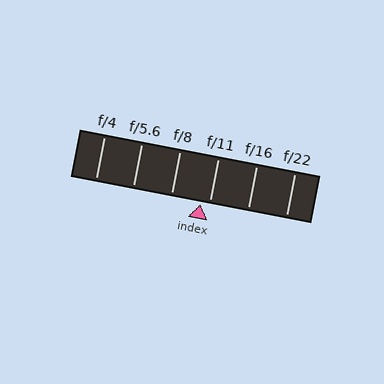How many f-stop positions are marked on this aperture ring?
There are 6 f-stop positions marked.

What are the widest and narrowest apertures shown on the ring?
The widest aperture shown is f/4 and the narrowest is f/22.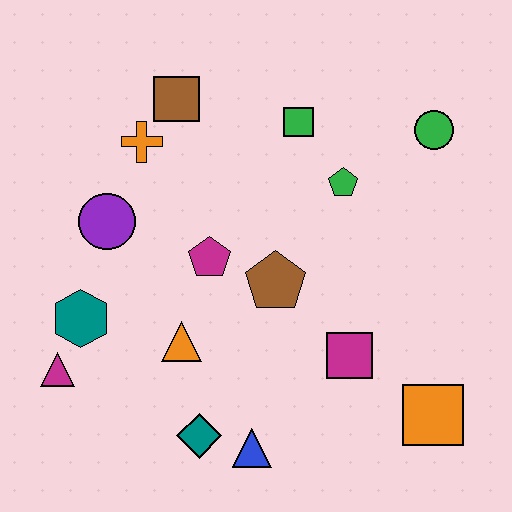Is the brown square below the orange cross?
No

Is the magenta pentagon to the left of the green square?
Yes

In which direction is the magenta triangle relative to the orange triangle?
The magenta triangle is to the left of the orange triangle.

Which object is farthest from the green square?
The magenta triangle is farthest from the green square.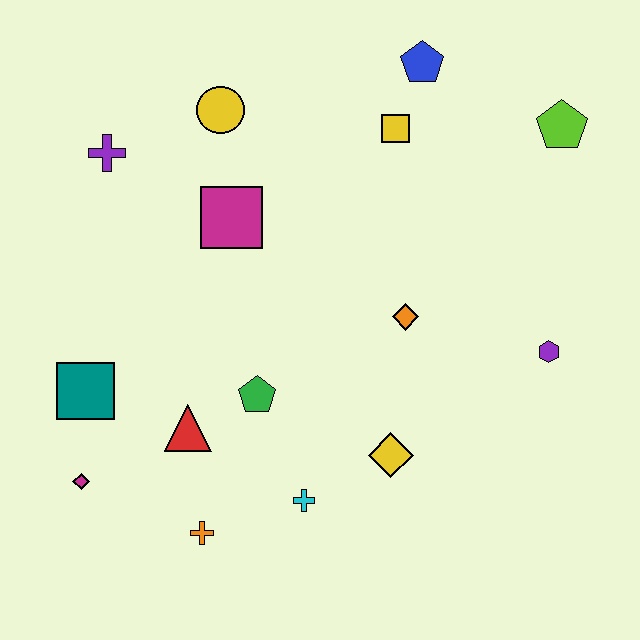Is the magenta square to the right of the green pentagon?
No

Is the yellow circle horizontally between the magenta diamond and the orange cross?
No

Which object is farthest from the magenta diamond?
The lime pentagon is farthest from the magenta diamond.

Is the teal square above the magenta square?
No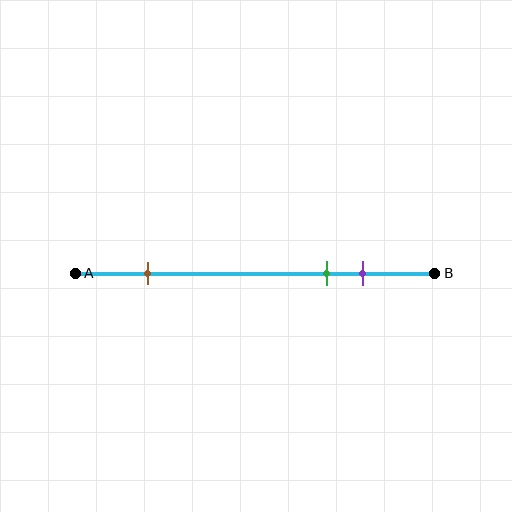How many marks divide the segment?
There are 3 marks dividing the segment.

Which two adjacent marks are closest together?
The green and purple marks are the closest adjacent pair.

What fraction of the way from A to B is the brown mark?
The brown mark is approximately 20% (0.2) of the way from A to B.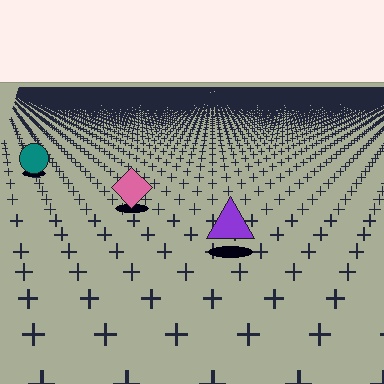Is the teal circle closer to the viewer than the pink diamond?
No. The pink diamond is closer — you can tell from the texture gradient: the ground texture is coarser near it.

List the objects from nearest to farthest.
From nearest to farthest: the purple triangle, the pink diamond, the teal circle.